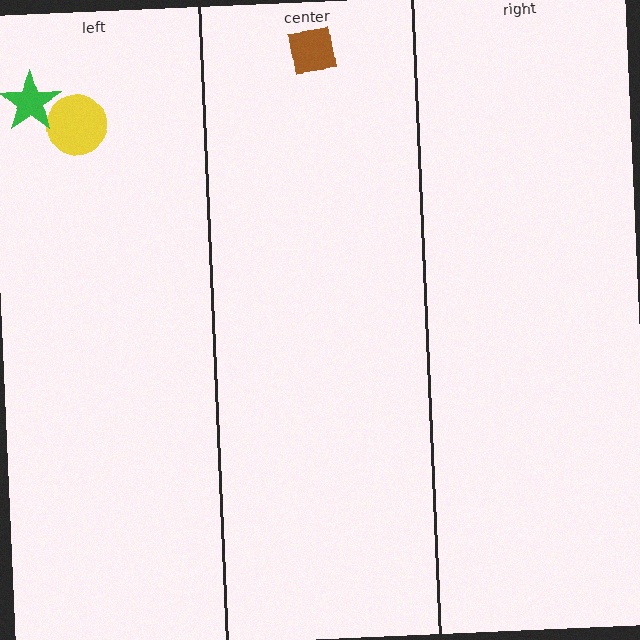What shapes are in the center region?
The brown square.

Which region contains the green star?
The left region.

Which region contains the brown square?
The center region.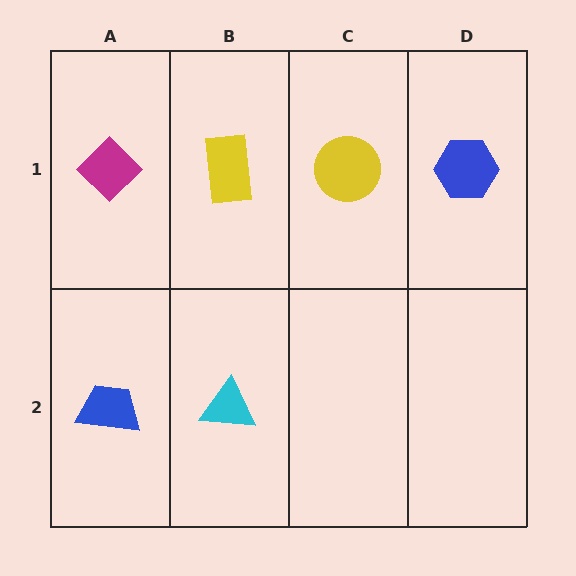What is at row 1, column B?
A yellow rectangle.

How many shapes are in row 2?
2 shapes.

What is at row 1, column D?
A blue hexagon.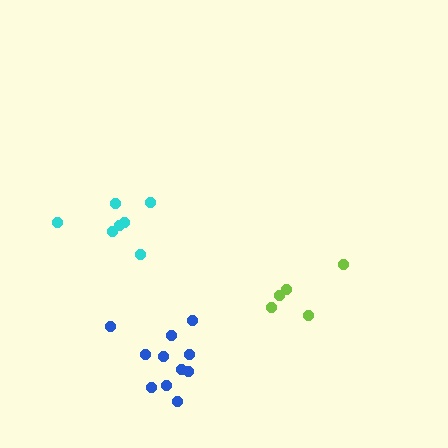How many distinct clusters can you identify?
There are 3 distinct clusters.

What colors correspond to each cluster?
The clusters are colored: cyan, lime, blue.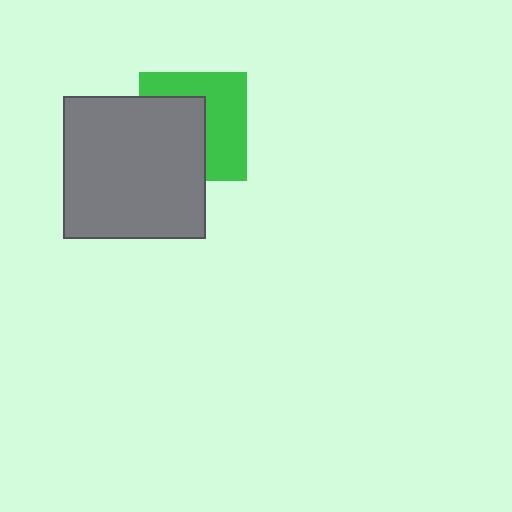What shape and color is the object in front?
The object in front is a gray square.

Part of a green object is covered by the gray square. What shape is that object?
It is a square.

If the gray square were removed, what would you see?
You would see the complete green square.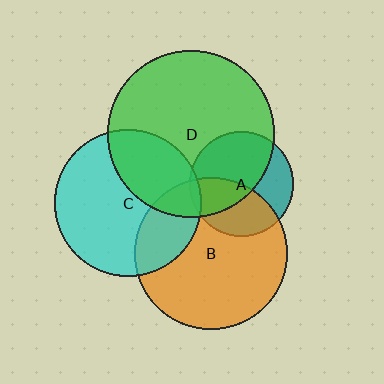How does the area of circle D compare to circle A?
Approximately 2.6 times.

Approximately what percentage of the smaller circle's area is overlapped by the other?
Approximately 5%.